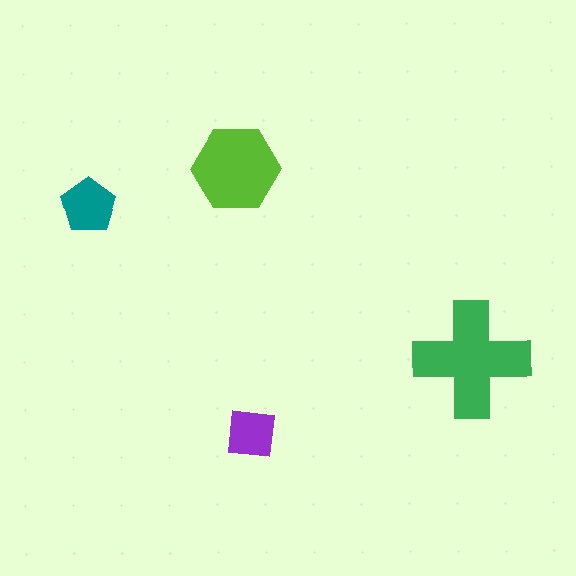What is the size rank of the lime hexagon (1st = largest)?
2nd.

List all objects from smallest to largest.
The purple square, the teal pentagon, the lime hexagon, the green cross.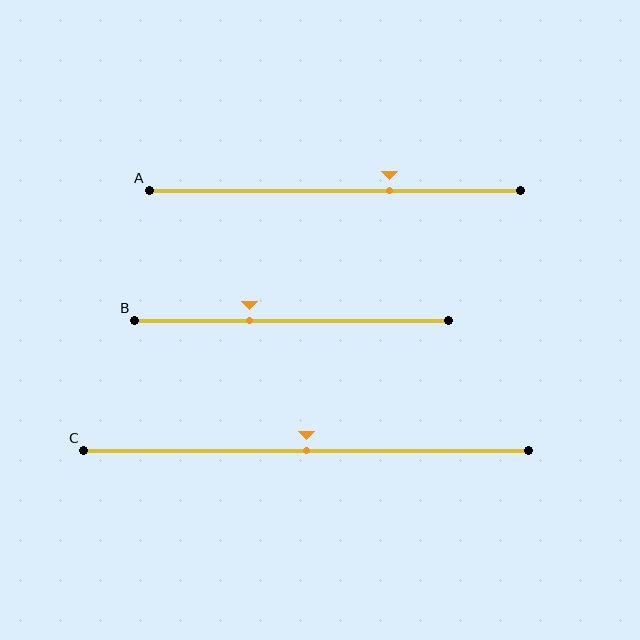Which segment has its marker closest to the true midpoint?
Segment C has its marker closest to the true midpoint.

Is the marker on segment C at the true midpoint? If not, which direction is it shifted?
Yes, the marker on segment C is at the true midpoint.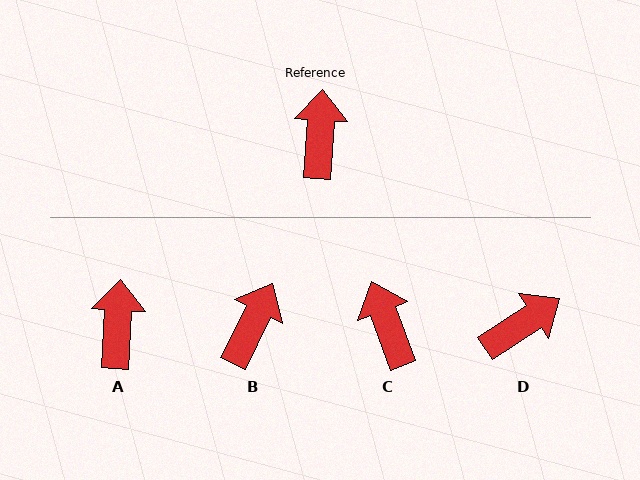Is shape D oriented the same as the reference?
No, it is off by about 53 degrees.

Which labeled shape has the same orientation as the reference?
A.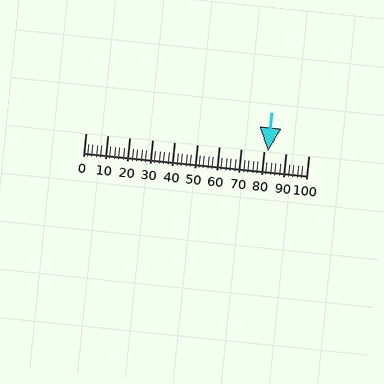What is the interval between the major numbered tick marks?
The major tick marks are spaced 10 units apart.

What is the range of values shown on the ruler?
The ruler shows values from 0 to 100.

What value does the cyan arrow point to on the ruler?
The cyan arrow points to approximately 82.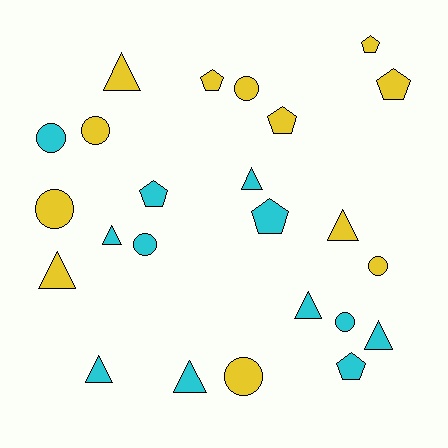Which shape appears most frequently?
Triangle, with 9 objects.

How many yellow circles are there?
There are 5 yellow circles.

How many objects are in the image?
There are 24 objects.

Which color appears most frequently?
Cyan, with 12 objects.